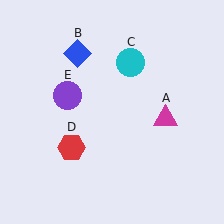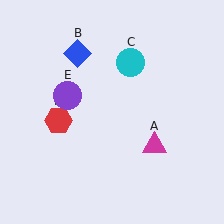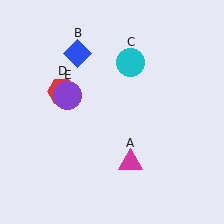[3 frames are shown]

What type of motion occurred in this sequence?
The magenta triangle (object A), red hexagon (object D) rotated clockwise around the center of the scene.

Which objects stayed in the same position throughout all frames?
Blue diamond (object B) and cyan circle (object C) and purple circle (object E) remained stationary.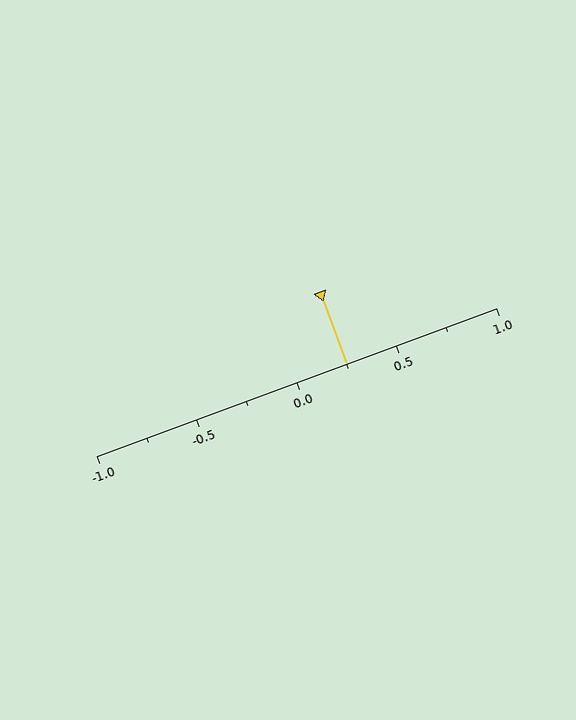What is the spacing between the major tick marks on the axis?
The major ticks are spaced 0.5 apart.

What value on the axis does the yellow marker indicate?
The marker indicates approximately 0.25.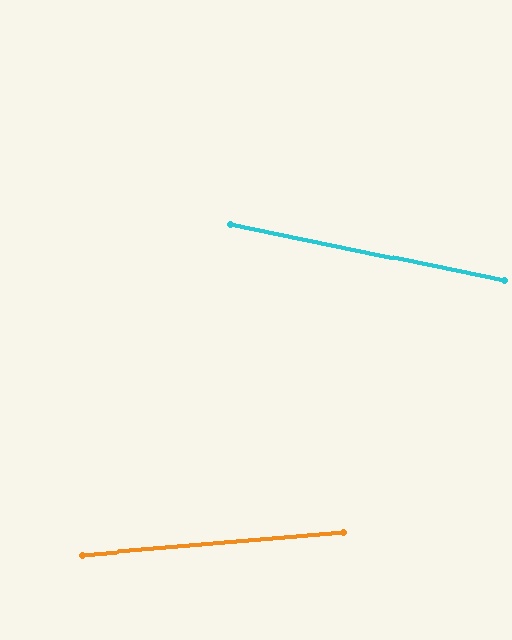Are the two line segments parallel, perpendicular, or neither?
Neither parallel nor perpendicular — they differ by about 17°.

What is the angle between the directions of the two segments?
Approximately 17 degrees.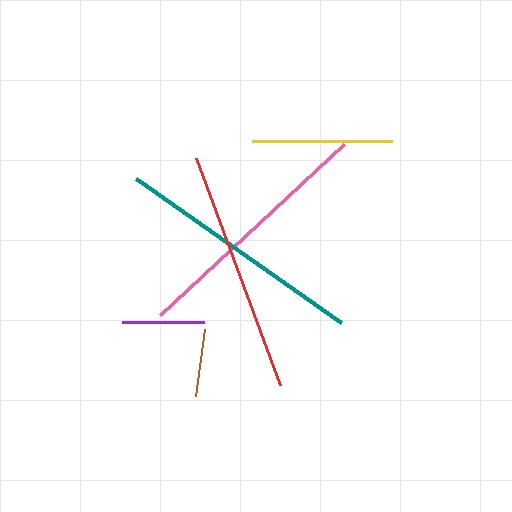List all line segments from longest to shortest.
From longest to shortest: pink, teal, red, yellow, purple, brown.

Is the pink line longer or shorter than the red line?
The pink line is longer than the red line.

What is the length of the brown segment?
The brown segment is approximately 67 pixels long.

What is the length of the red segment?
The red segment is approximately 242 pixels long.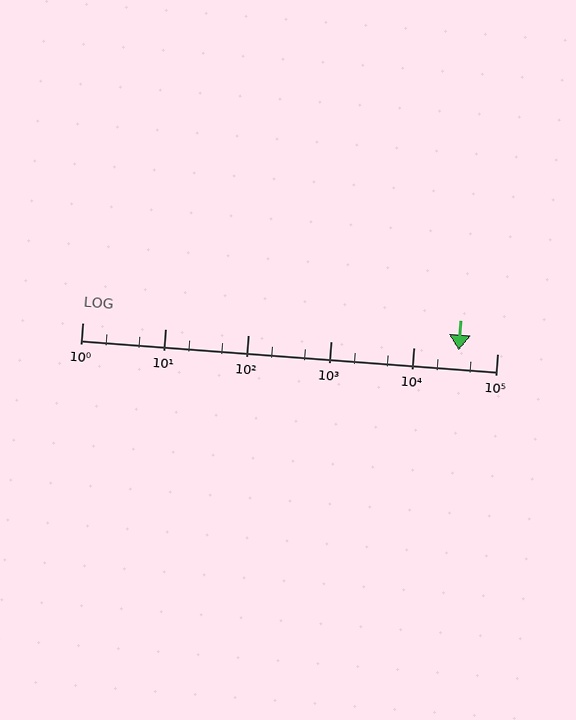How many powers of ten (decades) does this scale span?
The scale spans 5 decades, from 1 to 100000.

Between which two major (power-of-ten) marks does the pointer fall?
The pointer is between 10000 and 100000.